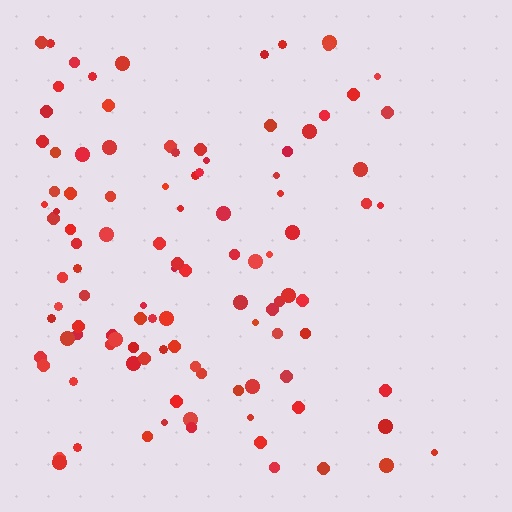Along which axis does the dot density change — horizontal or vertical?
Horizontal.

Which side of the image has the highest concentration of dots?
The left.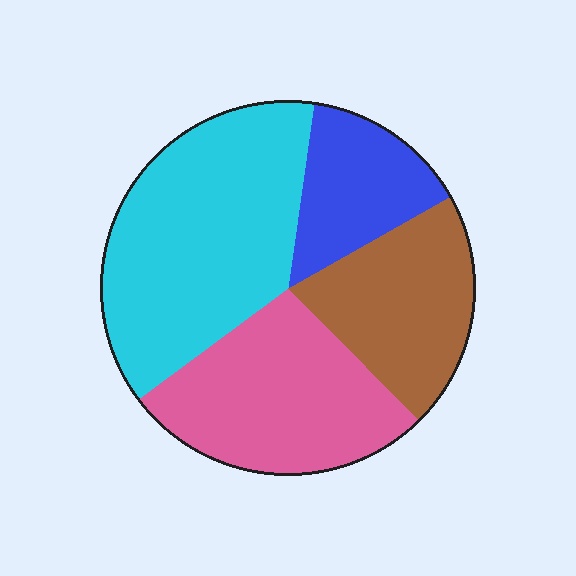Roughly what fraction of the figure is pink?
Pink takes up about one quarter (1/4) of the figure.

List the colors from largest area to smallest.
From largest to smallest: cyan, pink, brown, blue.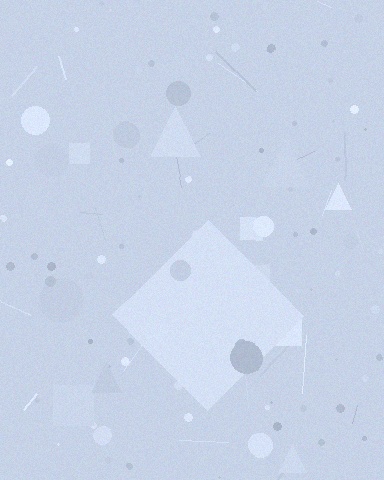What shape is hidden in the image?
A diamond is hidden in the image.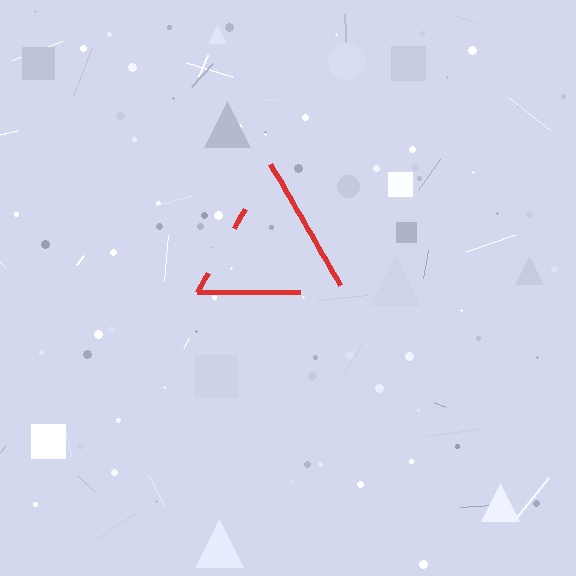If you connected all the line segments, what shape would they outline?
They would outline a triangle.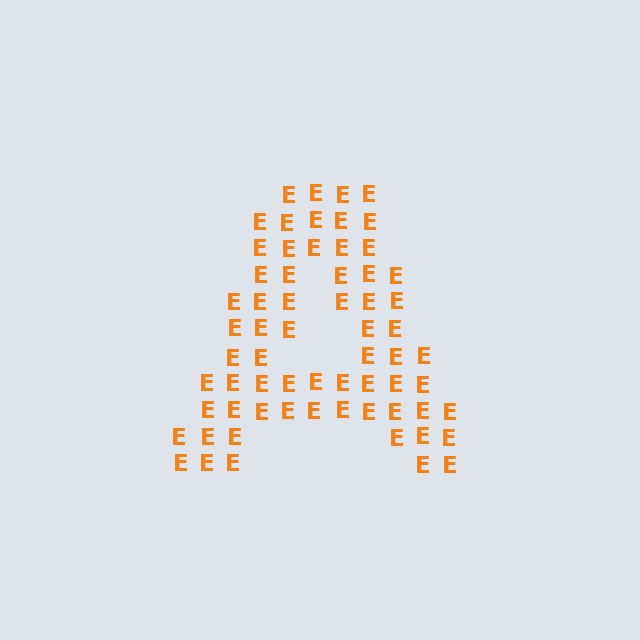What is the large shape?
The large shape is the letter A.